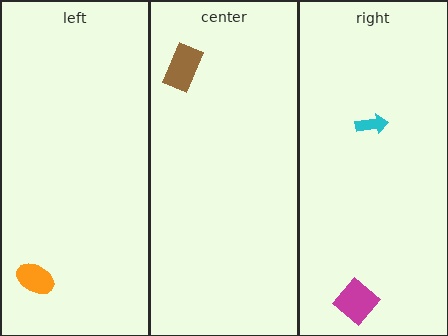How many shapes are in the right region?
2.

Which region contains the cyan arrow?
The right region.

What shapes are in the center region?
The brown rectangle.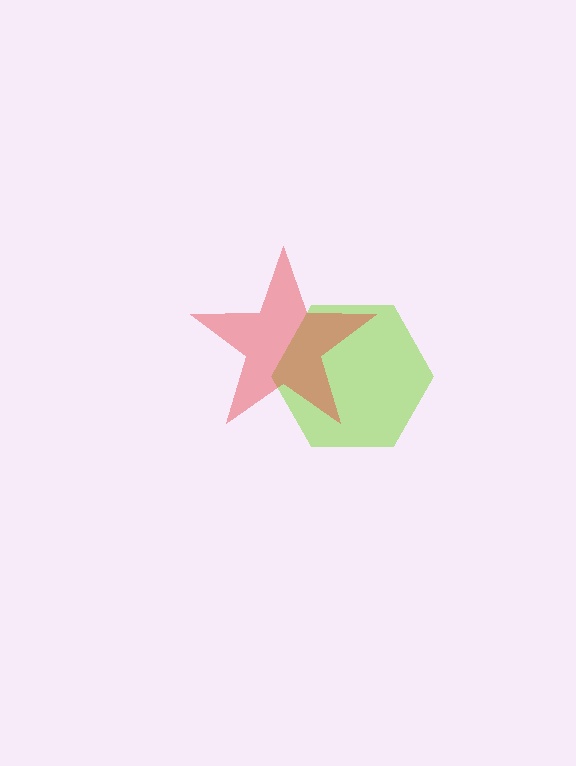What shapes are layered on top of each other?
The layered shapes are: a lime hexagon, a red star.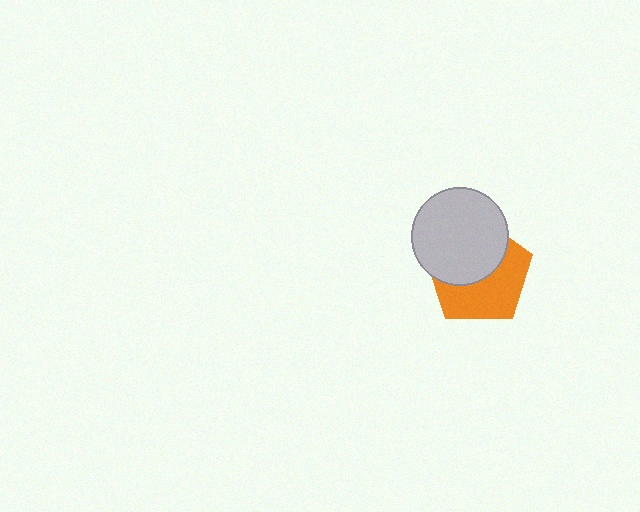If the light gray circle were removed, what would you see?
You would see the complete orange pentagon.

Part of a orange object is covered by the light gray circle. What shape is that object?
It is a pentagon.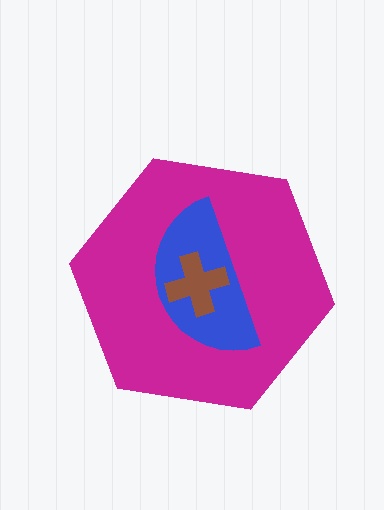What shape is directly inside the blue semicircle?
The brown cross.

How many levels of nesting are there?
3.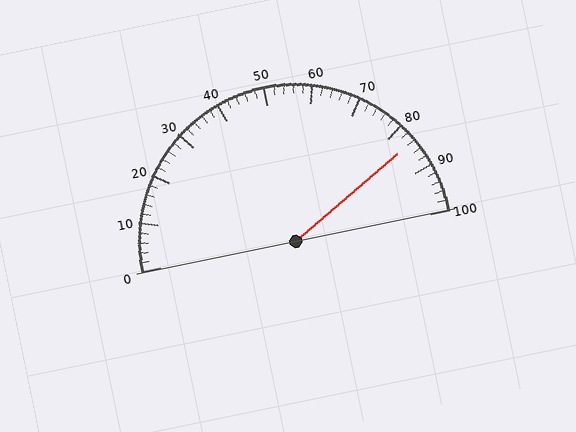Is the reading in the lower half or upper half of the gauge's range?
The reading is in the upper half of the range (0 to 100).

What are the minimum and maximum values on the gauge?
The gauge ranges from 0 to 100.